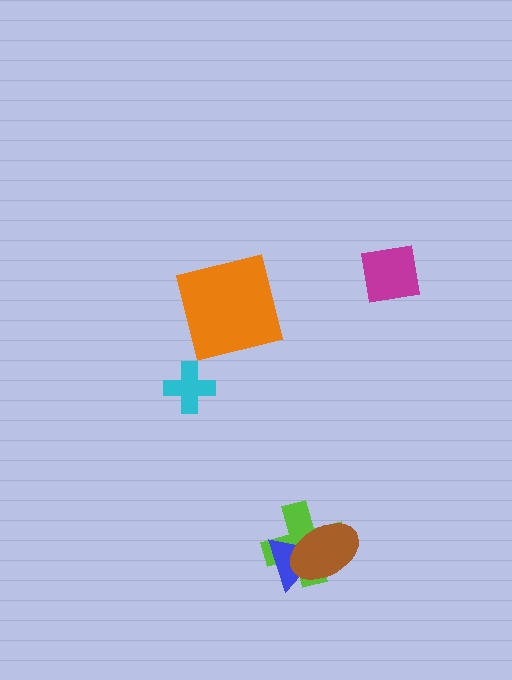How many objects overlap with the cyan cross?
0 objects overlap with the cyan cross.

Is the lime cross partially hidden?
Yes, it is partially covered by another shape.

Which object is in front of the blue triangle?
The brown ellipse is in front of the blue triangle.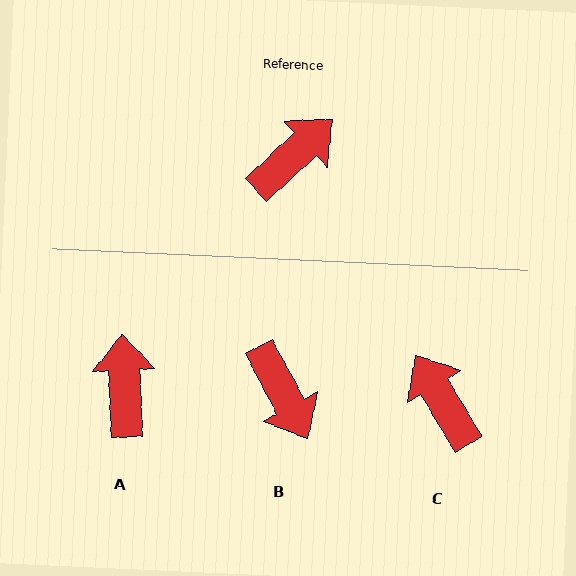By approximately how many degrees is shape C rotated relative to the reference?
Approximately 78 degrees counter-clockwise.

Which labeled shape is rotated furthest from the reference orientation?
B, about 105 degrees away.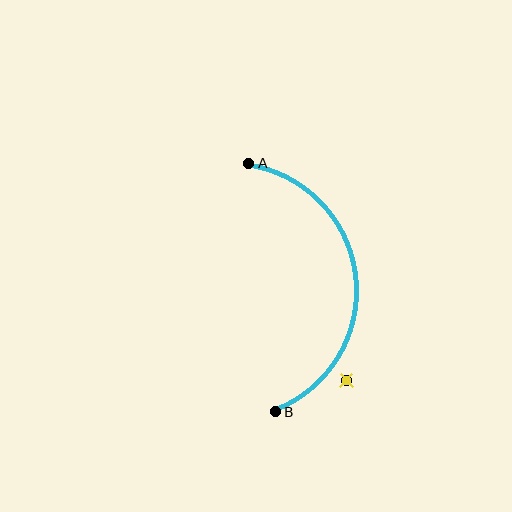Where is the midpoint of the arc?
The arc midpoint is the point on the curve farthest from the straight line joining A and B. It sits to the right of that line.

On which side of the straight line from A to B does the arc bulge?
The arc bulges to the right of the straight line connecting A and B.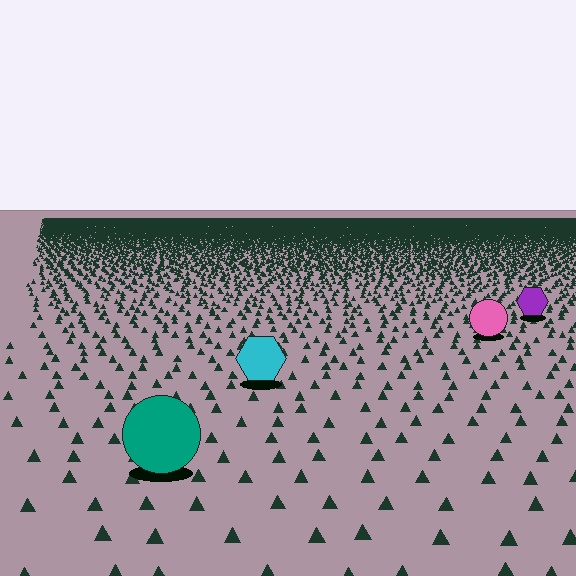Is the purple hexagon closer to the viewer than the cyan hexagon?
No. The cyan hexagon is closer — you can tell from the texture gradient: the ground texture is coarser near it.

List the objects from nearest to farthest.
From nearest to farthest: the teal circle, the cyan hexagon, the pink circle, the purple hexagon.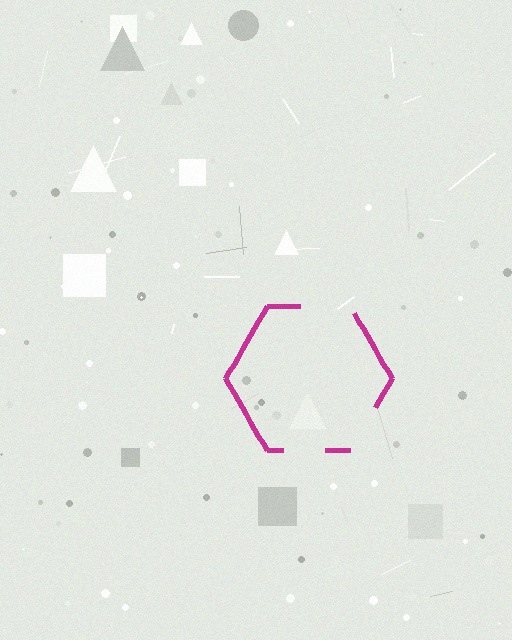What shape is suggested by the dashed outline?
The dashed outline suggests a hexagon.